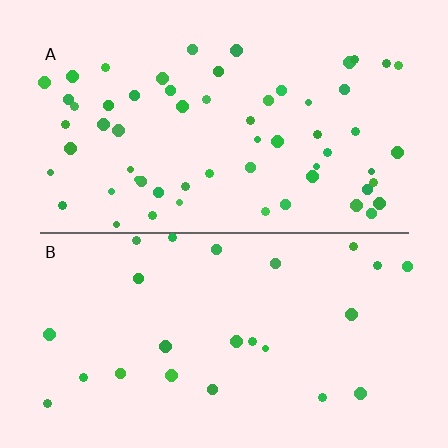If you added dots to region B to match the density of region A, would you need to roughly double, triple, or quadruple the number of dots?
Approximately double.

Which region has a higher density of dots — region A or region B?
A (the top).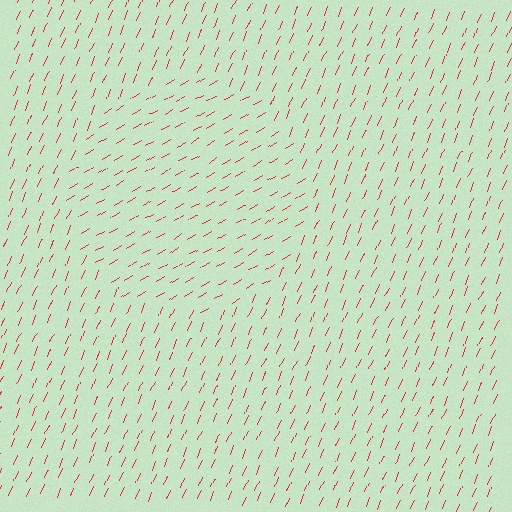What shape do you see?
I see a circle.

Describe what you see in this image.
The image is filled with small red line segments. A circle region in the image has lines oriented differently from the surrounding lines, creating a visible texture boundary.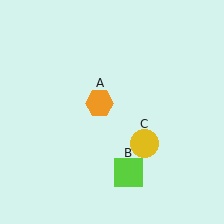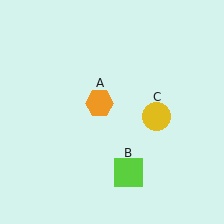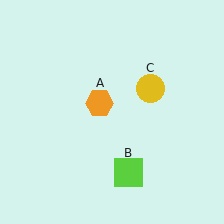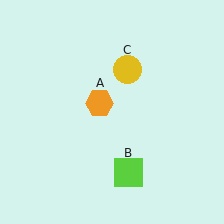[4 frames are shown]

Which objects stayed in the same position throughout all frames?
Orange hexagon (object A) and lime square (object B) remained stationary.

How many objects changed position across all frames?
1 object changed position: yellow circle (object C).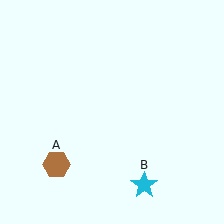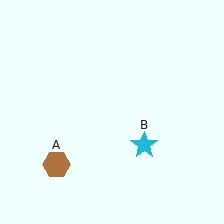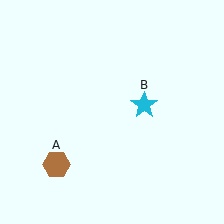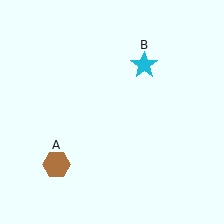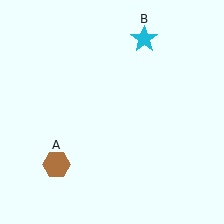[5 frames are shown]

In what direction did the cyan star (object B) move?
The cyan star (object B) moved up.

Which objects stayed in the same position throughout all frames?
Brown hexagon (object A) remained stationary.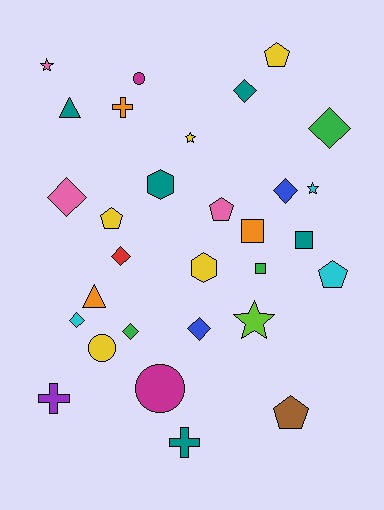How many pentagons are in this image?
There are 5 pentagons.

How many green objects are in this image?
There are 3 green objects.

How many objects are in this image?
There are 30 objects.